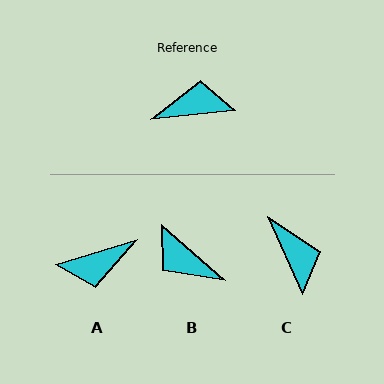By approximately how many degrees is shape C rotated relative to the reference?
Approximately 72 degrees clockwise.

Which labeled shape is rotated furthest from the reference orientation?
A, about 169 degrees away.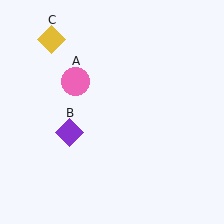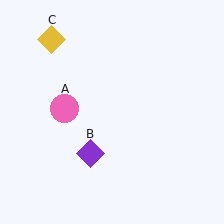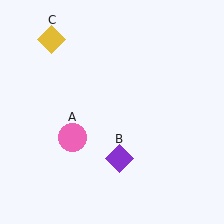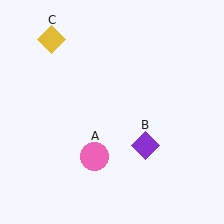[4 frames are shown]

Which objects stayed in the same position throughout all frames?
Yellow diamond (object C) remained stationary.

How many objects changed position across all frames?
2 objects changed position: pink circle (object A), purple diamond (object B).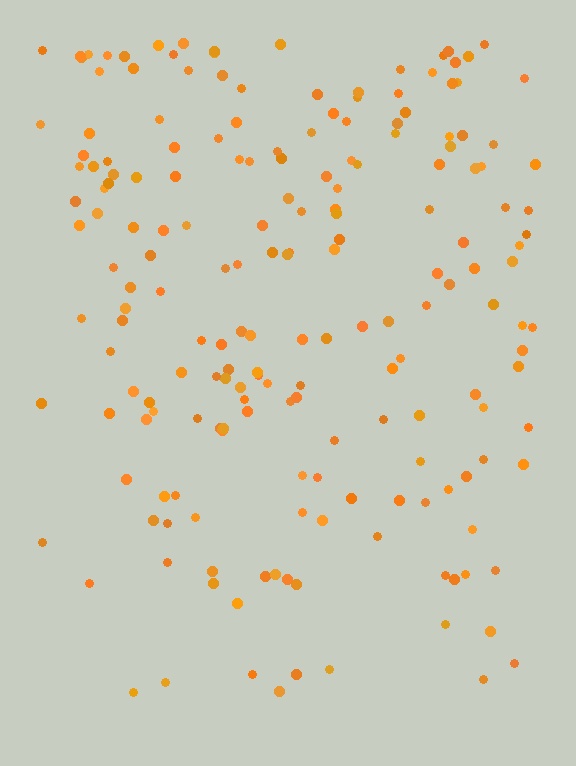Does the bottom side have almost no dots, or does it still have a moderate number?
Still a moderate number, just noticeably fewer than the top.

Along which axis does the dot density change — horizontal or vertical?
Vertical.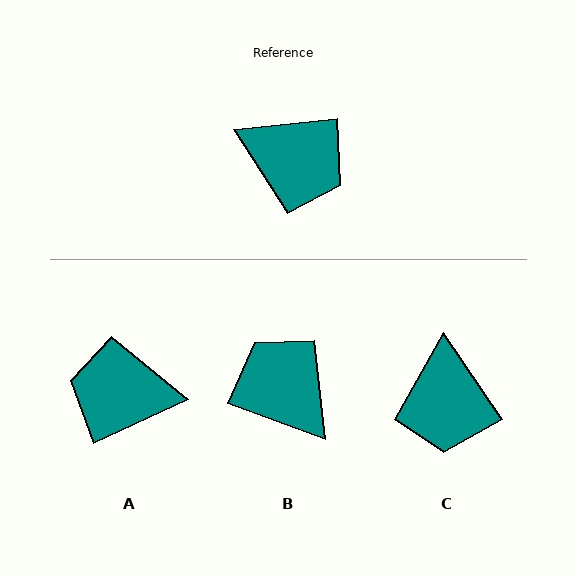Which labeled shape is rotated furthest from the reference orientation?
A, about 162 degrees away.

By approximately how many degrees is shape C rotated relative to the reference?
Approximately 62 degrees clockwise.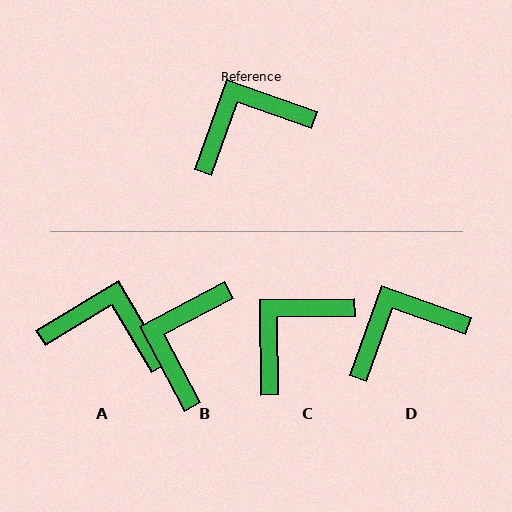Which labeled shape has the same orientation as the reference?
D.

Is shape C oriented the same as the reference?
No, it is off by about 20 degrees.